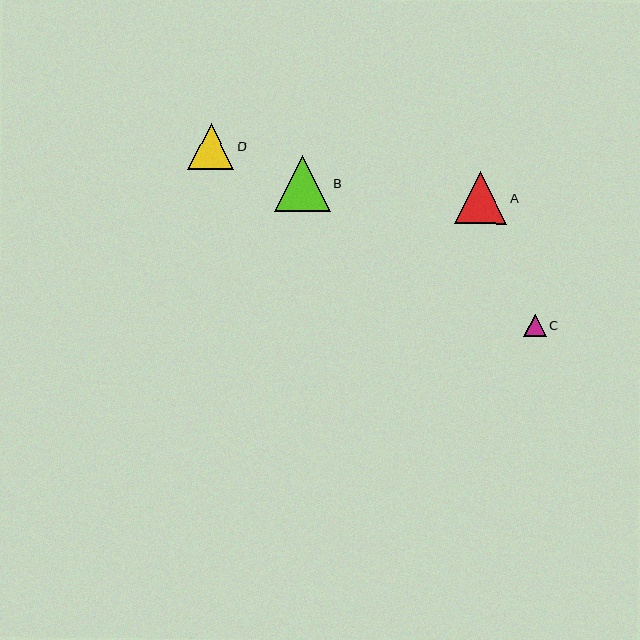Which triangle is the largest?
Triangle B is the largest with a size of approximately 55 pixels.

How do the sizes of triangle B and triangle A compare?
Triangle B and triangle A are approximately the same size.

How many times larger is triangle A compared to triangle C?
Triangle A is approximately 2.3 times the size of triangle C.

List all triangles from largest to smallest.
From largest to smallest: B, A, D, C.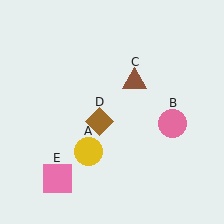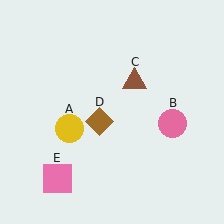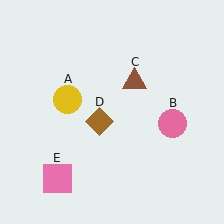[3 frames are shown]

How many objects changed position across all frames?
1 object changed position: yellow circle (object A).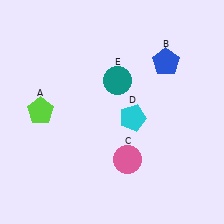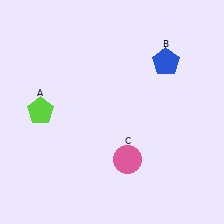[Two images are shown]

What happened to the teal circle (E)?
The teal circle (E) was removed in Image 2. It was in the top-right area of Image 1.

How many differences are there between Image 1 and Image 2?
There are 2 differences between the two images.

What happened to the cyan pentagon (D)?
The cyan pentagon (D) was removed in Image 2. It was in the bottom-right area of Image 1.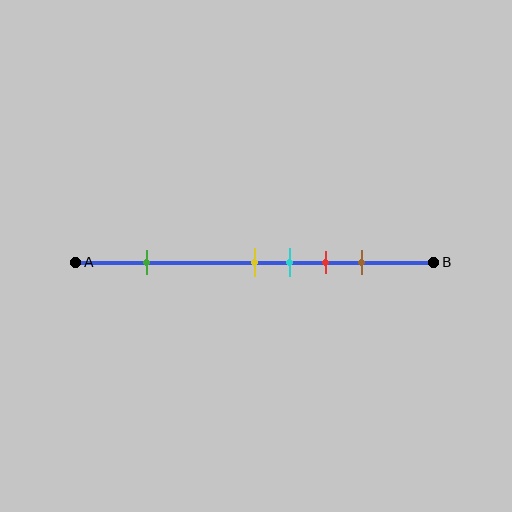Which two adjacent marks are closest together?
The yellow and cyan marks are the closest adjacent pair.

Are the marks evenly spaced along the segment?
No, the marks are not evenly spaced.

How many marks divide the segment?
There are 5 marks dividing the segment.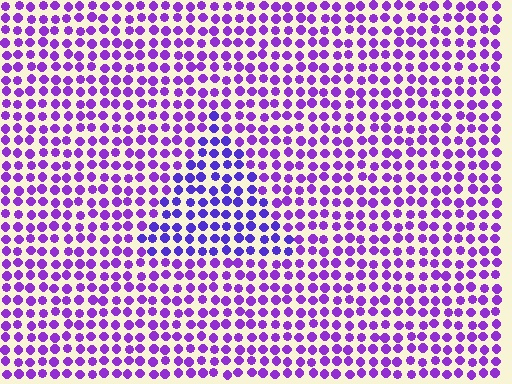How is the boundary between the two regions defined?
The boundary is defined purely by a slight shift in hue (about 25 degrees). Spacing, size, and orientation are identical on both sides.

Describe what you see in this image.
The image is filled with small purple elements in a uniform arrangement. A triangle-shaped region is visible where the elements are tinted to a slightly different hue, forming a subtle color boundary.